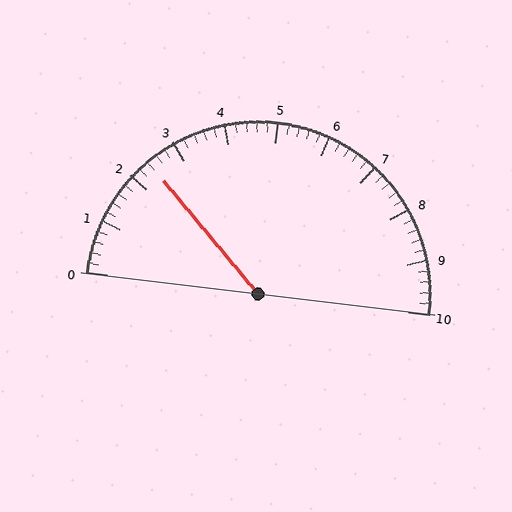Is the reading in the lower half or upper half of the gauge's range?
The reading is in the lower half of the range (0 to 10).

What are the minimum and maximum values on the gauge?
The gauge ranges from 0 to 10.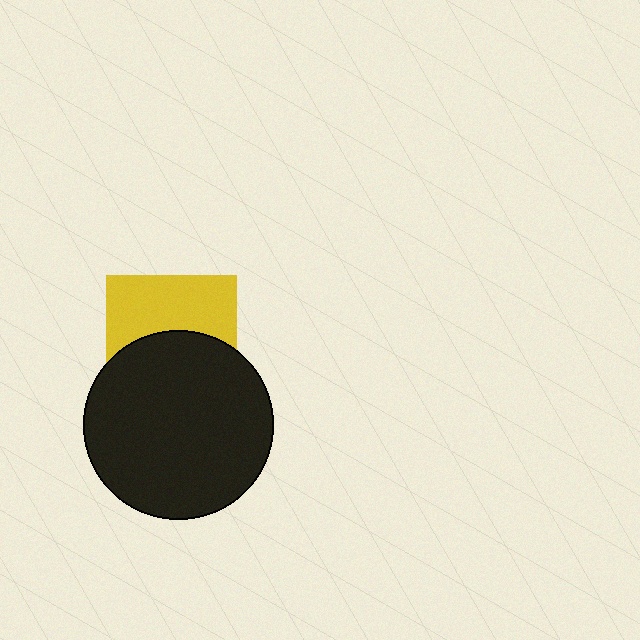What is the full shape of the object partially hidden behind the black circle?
The partially hidden object is a yellow square.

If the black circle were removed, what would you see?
You would see the complete yellow square.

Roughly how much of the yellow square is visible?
About half of it is visible (roughly 48%).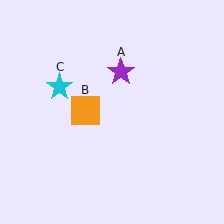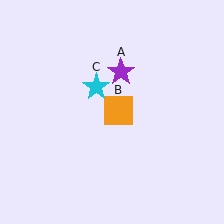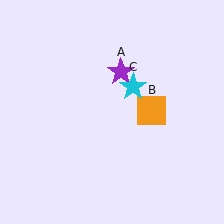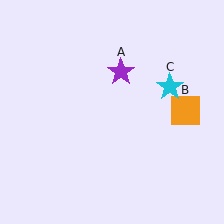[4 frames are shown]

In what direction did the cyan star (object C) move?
The cyan star (object C) moved right.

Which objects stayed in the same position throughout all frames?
Purple star (object A) remained stationary.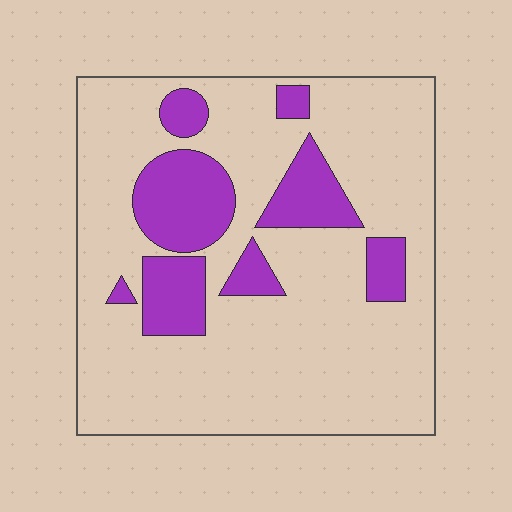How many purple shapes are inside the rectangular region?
8.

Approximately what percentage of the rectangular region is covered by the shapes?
Approximately 20%.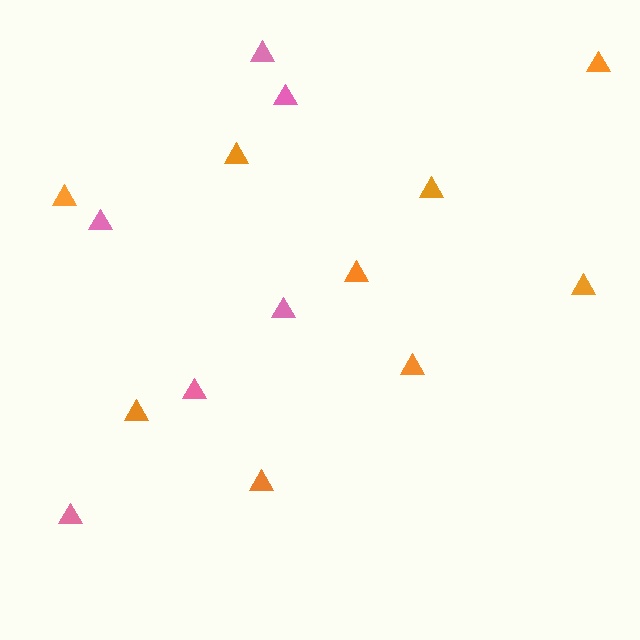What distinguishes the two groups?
There are 2 groups: one group of pink triangles (6) and one group of orange triangles (9).